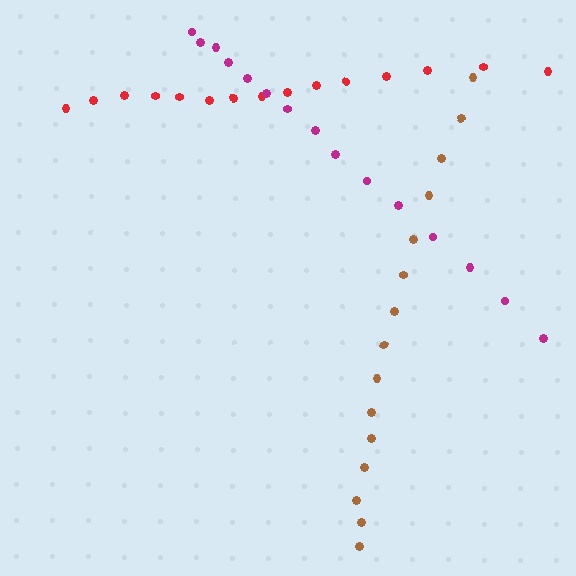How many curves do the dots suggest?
There are 3 distinct paths.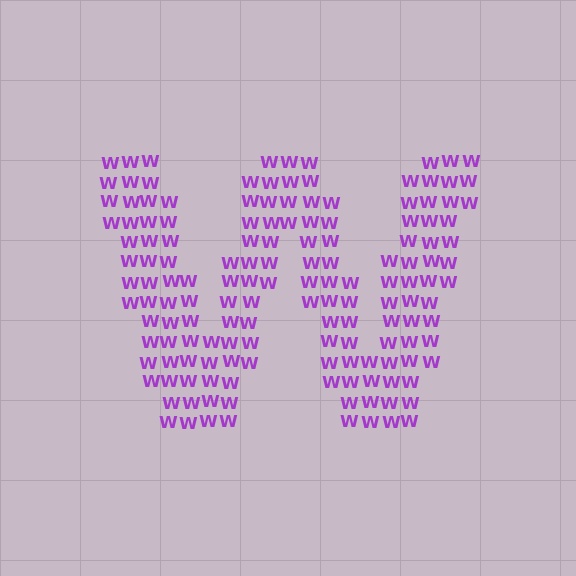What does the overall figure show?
The overall figure shows the letter W.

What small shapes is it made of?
It is made of small letter W's.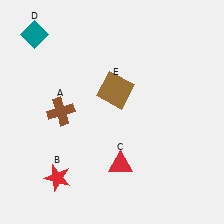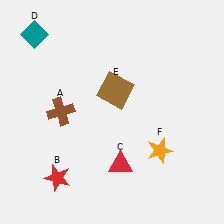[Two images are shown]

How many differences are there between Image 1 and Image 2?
There is 1 difference between the two images.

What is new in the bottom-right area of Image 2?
An orange star (F) was added in the bottom-right area of Image 2.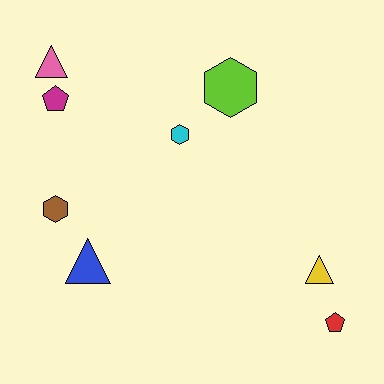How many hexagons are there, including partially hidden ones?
There are 3 hexagons.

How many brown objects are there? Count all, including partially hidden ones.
There is 1 brown object.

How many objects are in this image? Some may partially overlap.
There are 8 objects.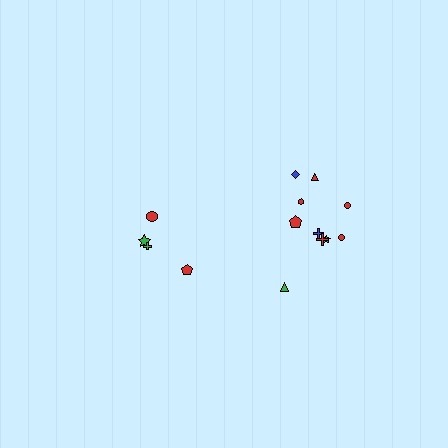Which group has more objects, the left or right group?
The right group.